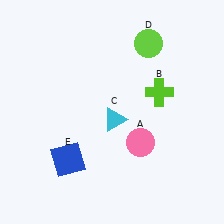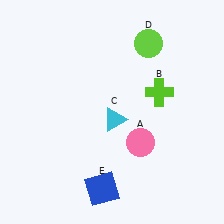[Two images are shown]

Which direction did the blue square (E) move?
The blue square (E) moved right.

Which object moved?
The blue square (E) moved right.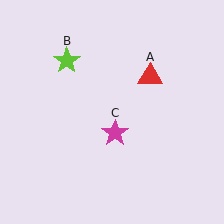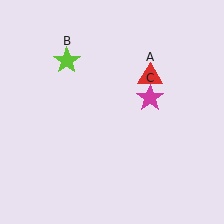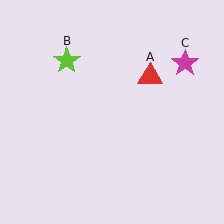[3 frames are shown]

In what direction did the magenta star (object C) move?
The magenta star (object C) moved up and to the right.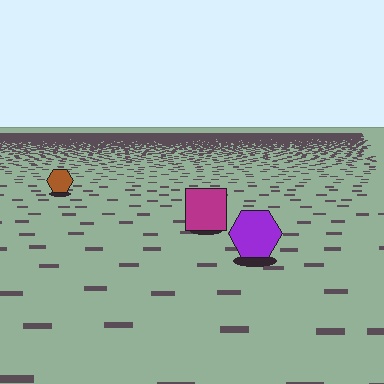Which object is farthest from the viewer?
The brown hexagon is farthest from the viewer. It appears smaller and the ground texture around it is denser.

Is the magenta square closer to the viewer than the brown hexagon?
Yes. The magenta square is closer — you can tell from the texture gradient: the ground texture is coarser near it.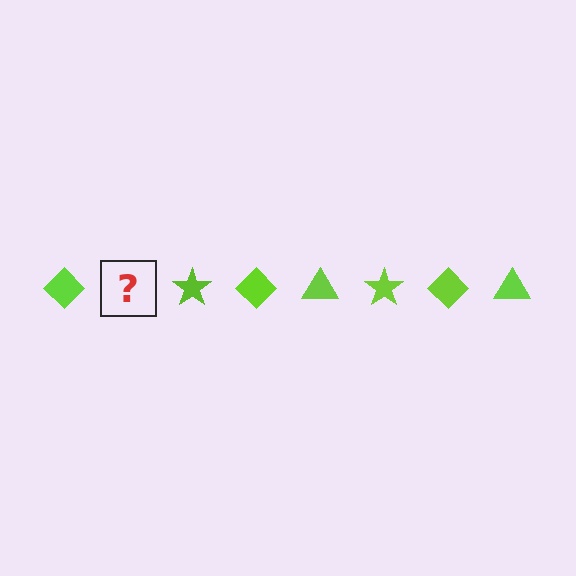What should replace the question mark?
The question mark should be replaced with a lime triangle.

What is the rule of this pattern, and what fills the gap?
The rule is that the pattern cycles through diamond, triangle, star shapes in lime. The gap should be filled with a lime triangle.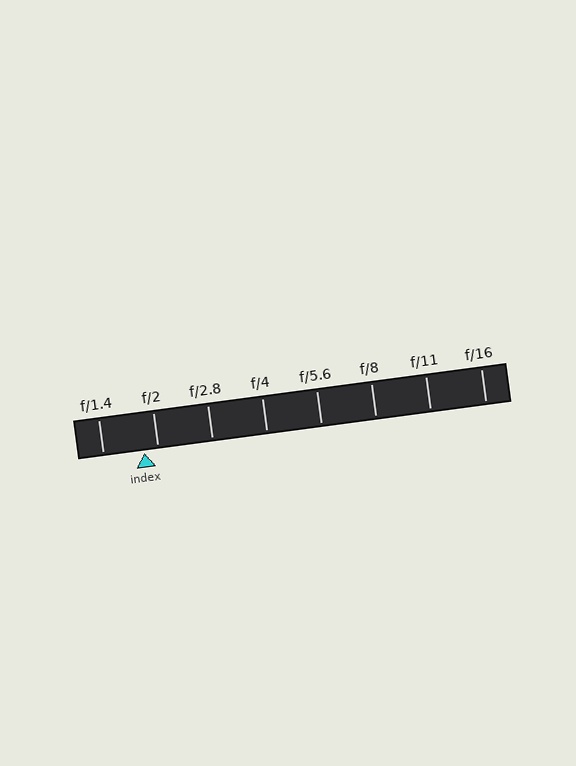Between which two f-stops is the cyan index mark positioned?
The index mark is between f/1.4 and f/2.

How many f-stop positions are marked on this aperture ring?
There are 8 f-stop positions marked.